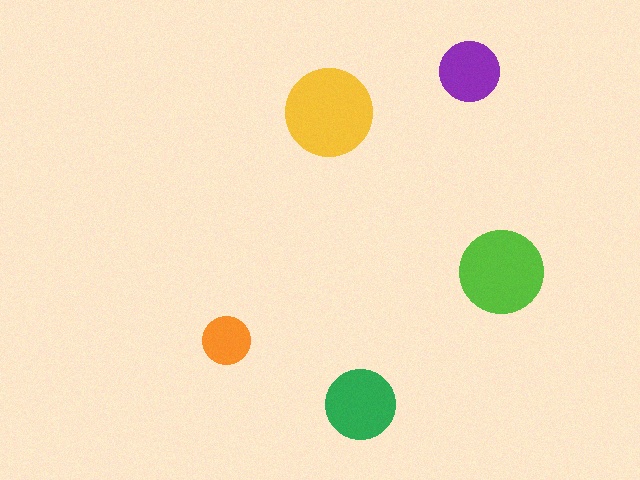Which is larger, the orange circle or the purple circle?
The purple one.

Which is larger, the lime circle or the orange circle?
The lime one.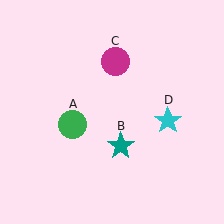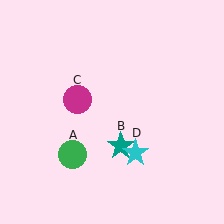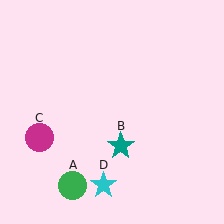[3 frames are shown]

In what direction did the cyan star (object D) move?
The cyan star (object D) moved down and to the left.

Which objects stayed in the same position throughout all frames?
Teal star (object B) remained stationary.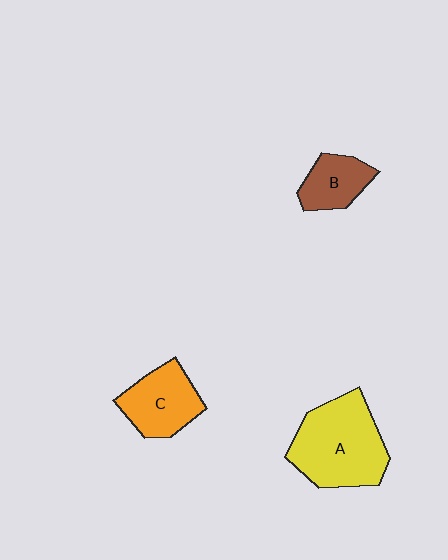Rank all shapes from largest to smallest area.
From largest to smallest: A (yellow), C (orange), B (brown).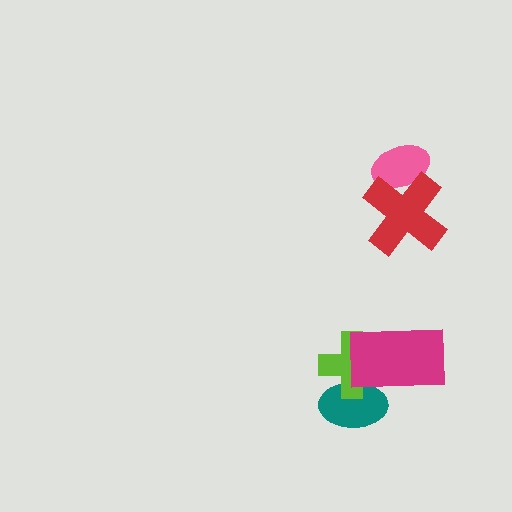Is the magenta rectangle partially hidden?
No, no other shape covers it.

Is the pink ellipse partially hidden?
Yes, it is partially covered by another shape.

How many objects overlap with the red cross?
1 object overlaps with the red cross.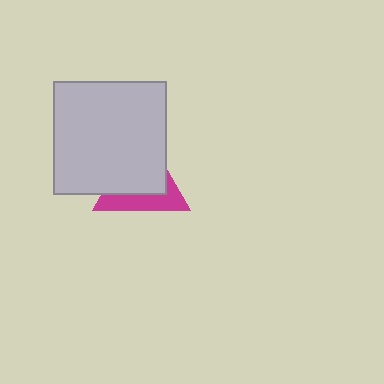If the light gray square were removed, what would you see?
You would see the complete magenta triangle.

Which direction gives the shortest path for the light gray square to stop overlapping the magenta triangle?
Moving toward the upper-left gives the shortest separation.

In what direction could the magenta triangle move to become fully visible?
The magenta triangle could move toward the lower-right. That would shift it out from behind the light gray square entirely.